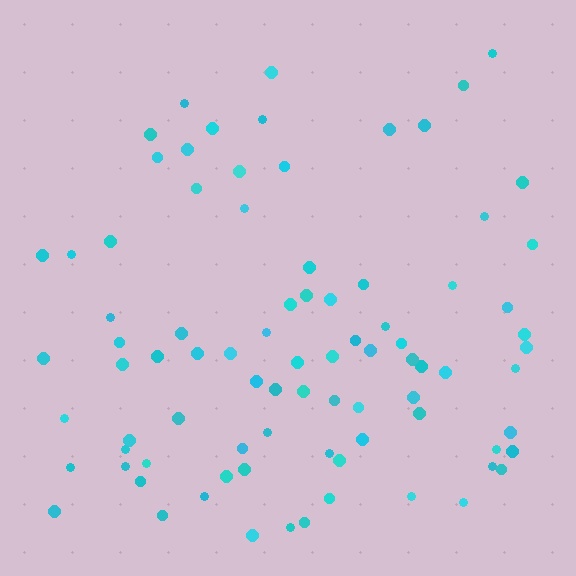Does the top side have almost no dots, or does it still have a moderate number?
Still a moderate number, just noticeably fewer than the bottom.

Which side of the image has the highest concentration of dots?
The bottom.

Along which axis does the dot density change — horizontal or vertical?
Vertical.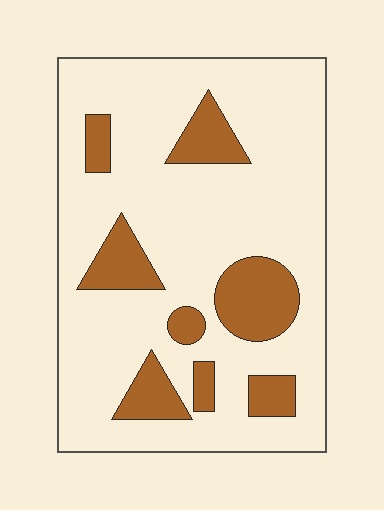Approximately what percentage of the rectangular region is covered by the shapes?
Approximately 20%.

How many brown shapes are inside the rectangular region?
8.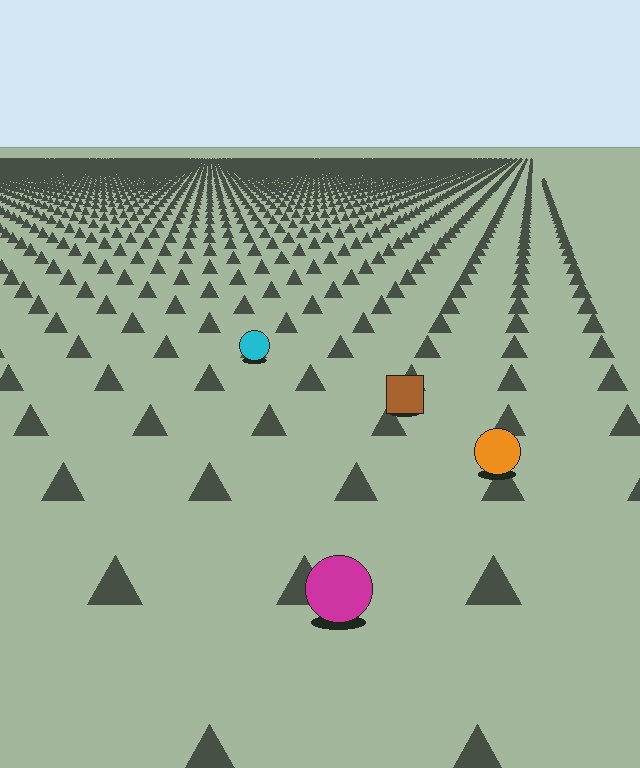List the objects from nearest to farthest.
From nearest to farthest: the magenta circle, the orange circle, the brown square, the cyan circle.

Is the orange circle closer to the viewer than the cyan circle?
Yes. The orange circle is closer — you can tell from the texture gradient: the ground texture is coarser near it.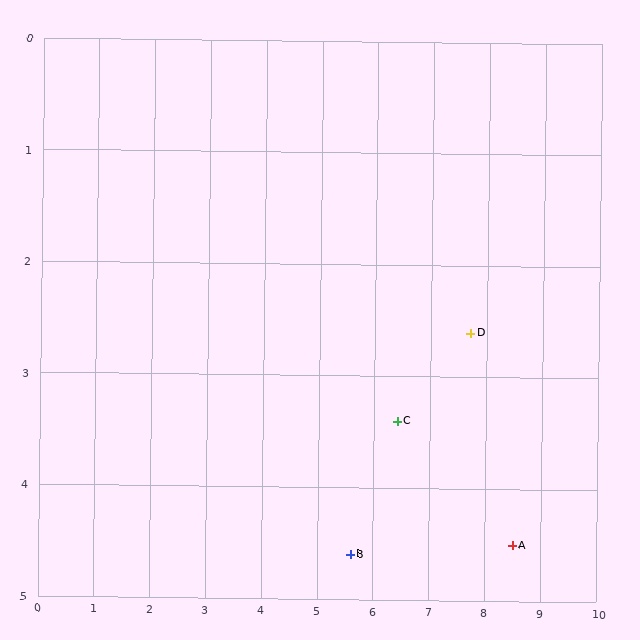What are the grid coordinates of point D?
Point D is at approximately (7.7, 2.6).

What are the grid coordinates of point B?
Point B is at approximately (5.6, 4.6).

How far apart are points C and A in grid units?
Points C and A are about 2.4 grid units apart.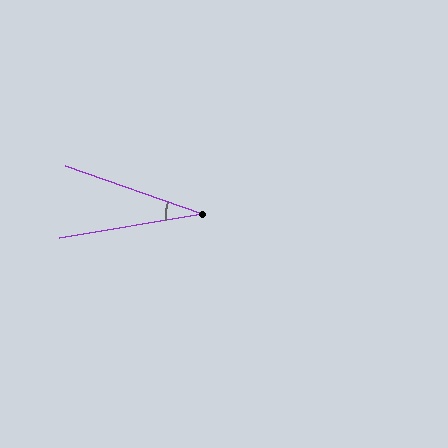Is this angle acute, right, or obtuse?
It is acute.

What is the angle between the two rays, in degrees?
Approximately 29 degrees.